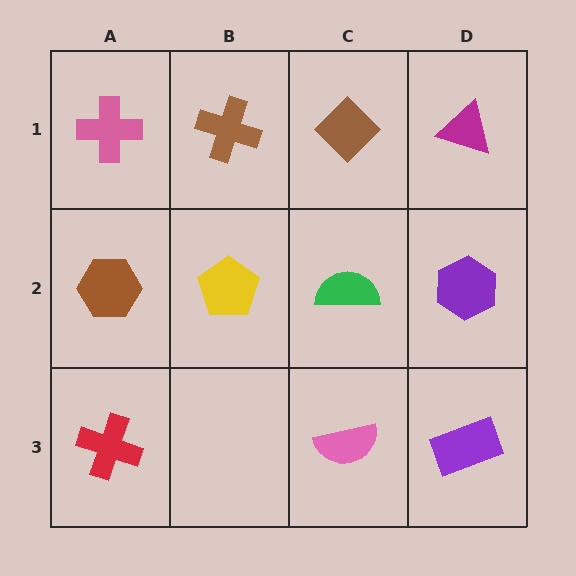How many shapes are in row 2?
4 shapes.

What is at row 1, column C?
A brown diamond.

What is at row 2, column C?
A green semicircle.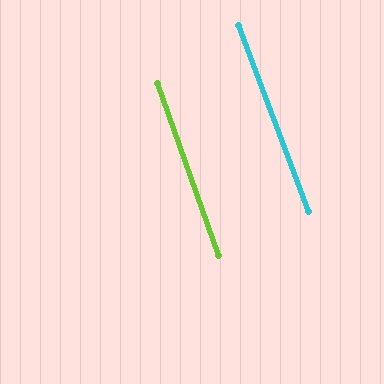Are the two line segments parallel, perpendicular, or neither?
Parallel — their directions differ by only 1.0°.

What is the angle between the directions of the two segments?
Approximately 1 degree.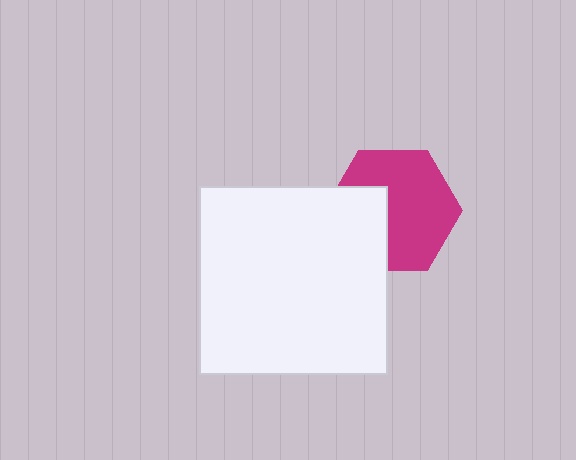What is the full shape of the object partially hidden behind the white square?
The partially hidden object is a magenta hexagon.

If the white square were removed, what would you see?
You would see the complete magenta hexagon.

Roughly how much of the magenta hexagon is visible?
Most of it is visible (roughly 66%).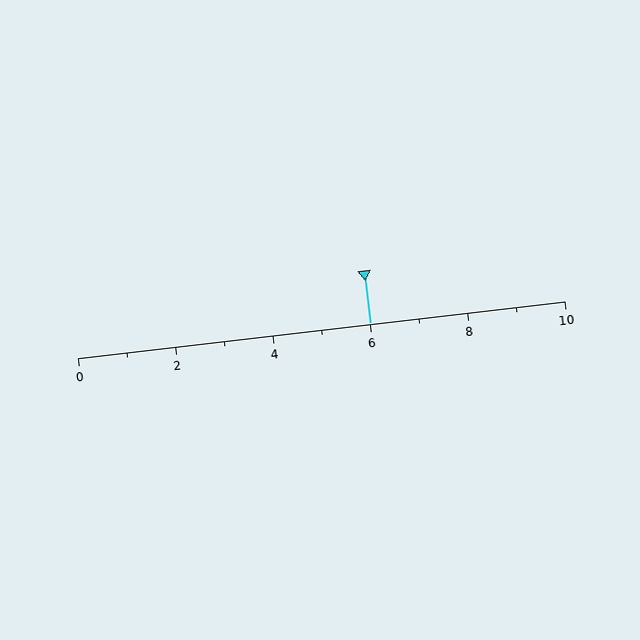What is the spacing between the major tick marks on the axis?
The major ticks are spaced 2 apart.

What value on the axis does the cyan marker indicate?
The marker indicates approximately 6.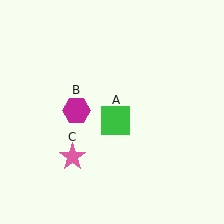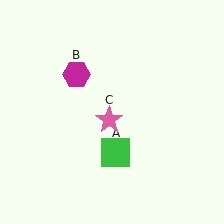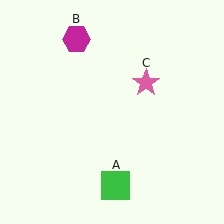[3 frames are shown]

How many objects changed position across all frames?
3 objects changed position: green square (object A), magenta hexagon (object B), pink star (object C).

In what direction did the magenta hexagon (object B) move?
The magenta hexagon (object B) moved up.